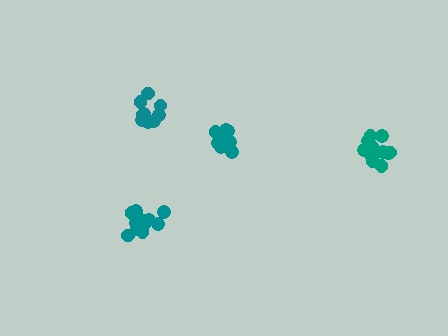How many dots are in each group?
Group 1: 12 dots, Group 2: 13 dots, Group 3: 14 dots, Group 4: 10 dots (49 total).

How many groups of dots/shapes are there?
There are 4 groups.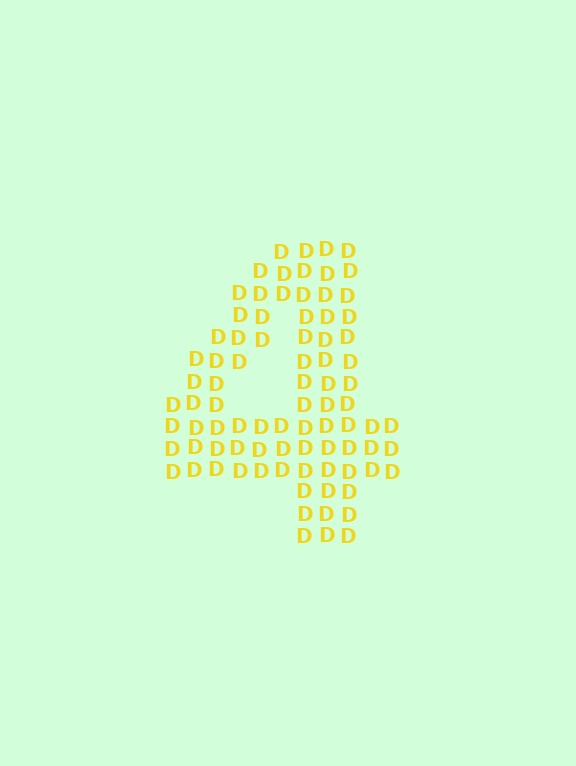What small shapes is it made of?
It is made of small letter D's.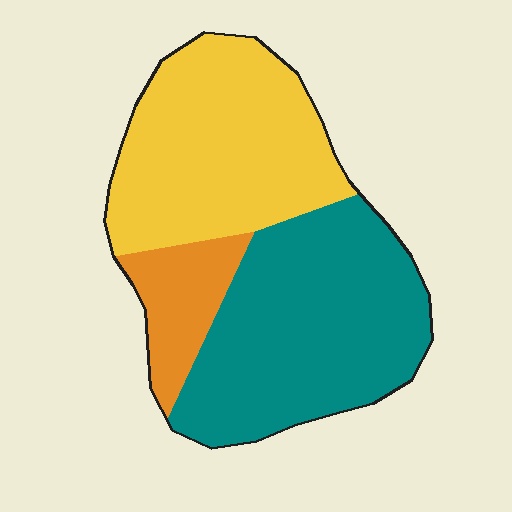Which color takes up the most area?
Teal, at roughly 45%.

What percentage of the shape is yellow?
Yellow takes up about two fifths (2/5) of the shape.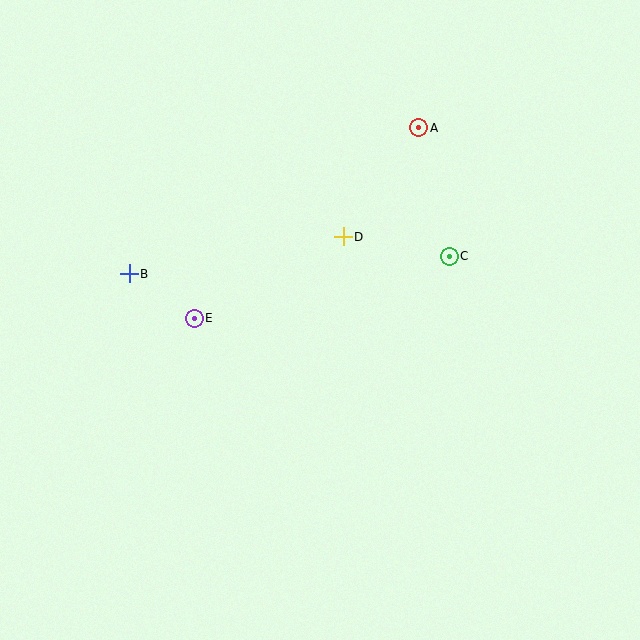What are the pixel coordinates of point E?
Point E is at (194, 318).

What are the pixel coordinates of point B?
Point B is at (129, 274).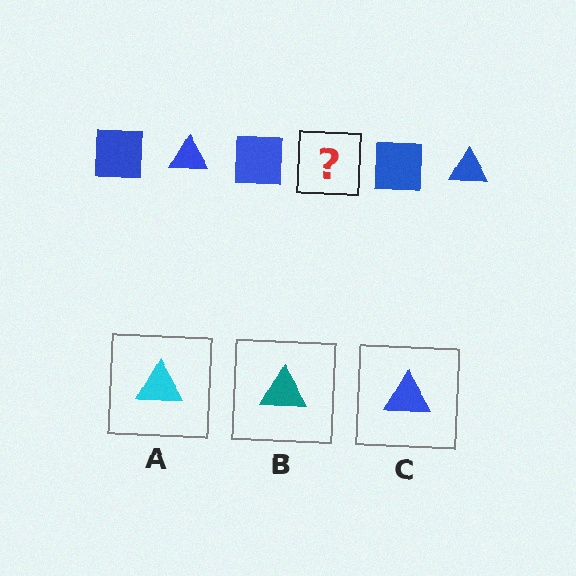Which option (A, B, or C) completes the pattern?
C.